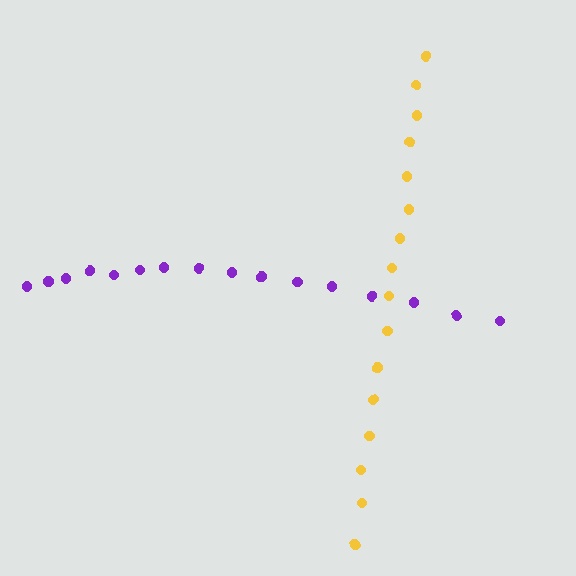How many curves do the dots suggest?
There are 2 distinct paths.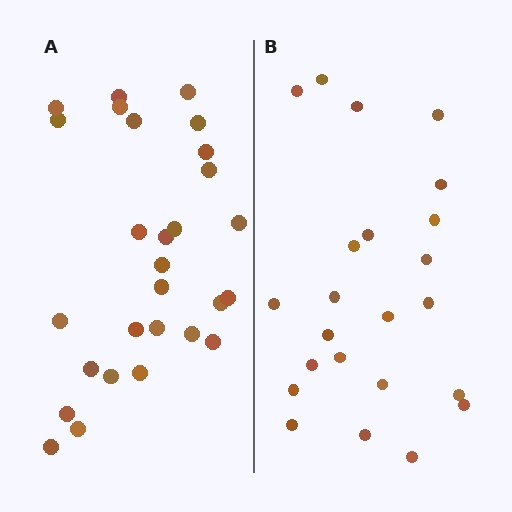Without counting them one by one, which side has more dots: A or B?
Region A (the left region) has more dots.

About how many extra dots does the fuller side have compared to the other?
Region A has about 5 more dots than region B.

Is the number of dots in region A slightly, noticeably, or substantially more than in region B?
Region A has only slightly more — the two regions are fairly close. The ratio is roughly 1.2 to 1.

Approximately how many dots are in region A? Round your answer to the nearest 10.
About 30 dots. (The exact count is 28, which rounds to 30.)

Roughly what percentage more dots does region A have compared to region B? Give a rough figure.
About 20% more.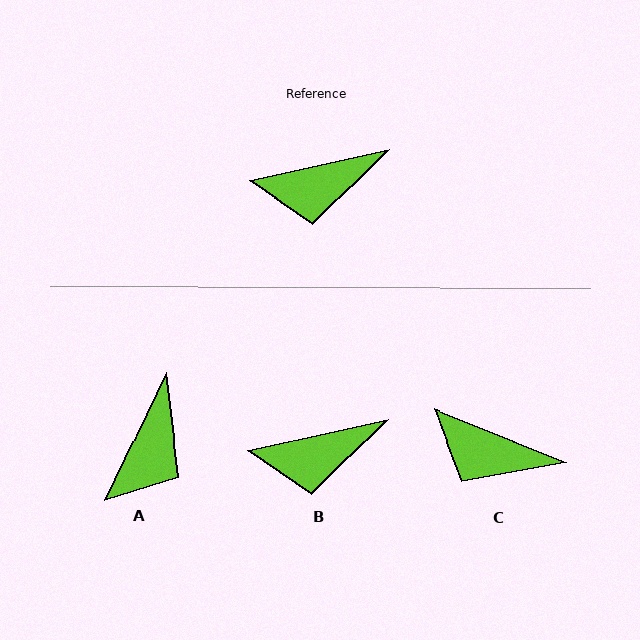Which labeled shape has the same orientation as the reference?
B.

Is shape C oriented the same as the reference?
No, it is off by about 34 degrees.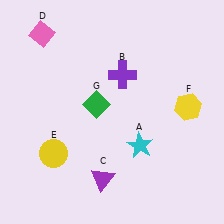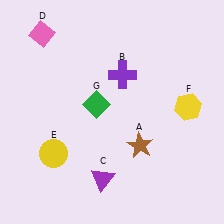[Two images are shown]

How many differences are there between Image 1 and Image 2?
There is 1 difference between the two images.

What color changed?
The star (A) changed from cyan in Image 1 to brown in Image 2.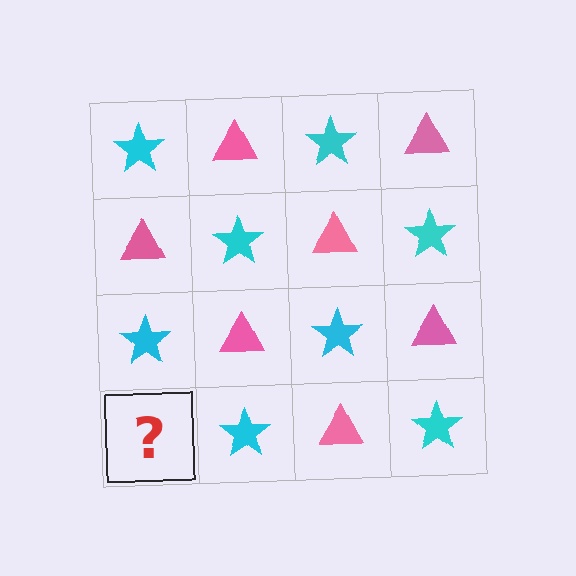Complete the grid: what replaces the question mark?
The question mark should be replaced with a pink triangle.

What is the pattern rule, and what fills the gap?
The rule is that it alternates cyan star and pink triangle in a checkerboard pattern. The gap should be filled with a pink triangle.